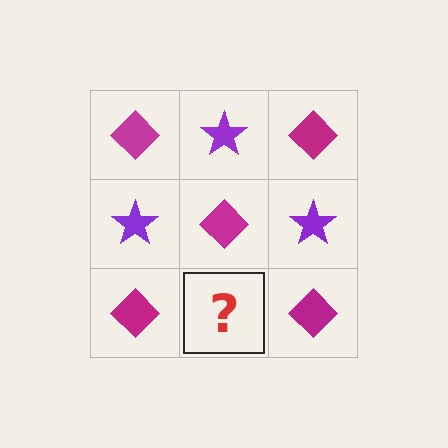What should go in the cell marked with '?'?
The missing cell should contain a purple star.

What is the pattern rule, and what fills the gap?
The rule is that it alternates magenta diamond and purple star in a checkerboard pattern. The gap should be filled with a purple star.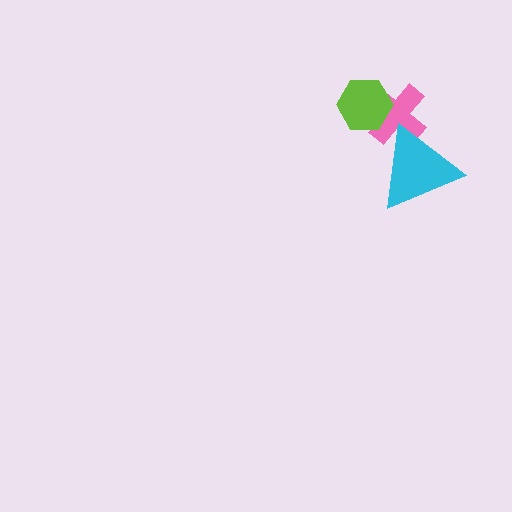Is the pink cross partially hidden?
Yes, it is partially covered by another shape.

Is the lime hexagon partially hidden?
No, no other shape covers it.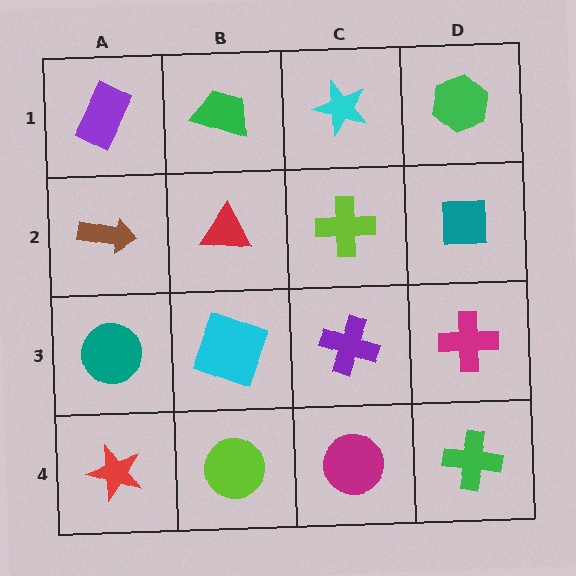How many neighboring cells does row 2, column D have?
3.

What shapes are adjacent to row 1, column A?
A brown arrow (row 2, column A), a green trapezoid (row 1, column B).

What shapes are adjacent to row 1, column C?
A lime cross (row 2, column C), a green trapezoid (row 1, column B), a green hexagon (row 1, column D).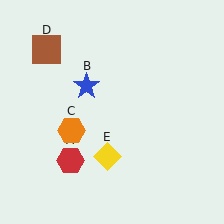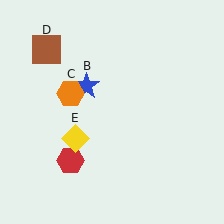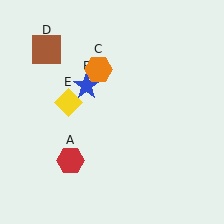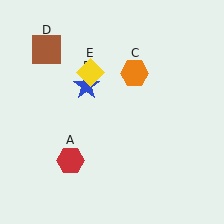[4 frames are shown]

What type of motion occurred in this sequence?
The orange hexagon (object C), yellow diamond (object E) rotated clockwise around the center of the scene.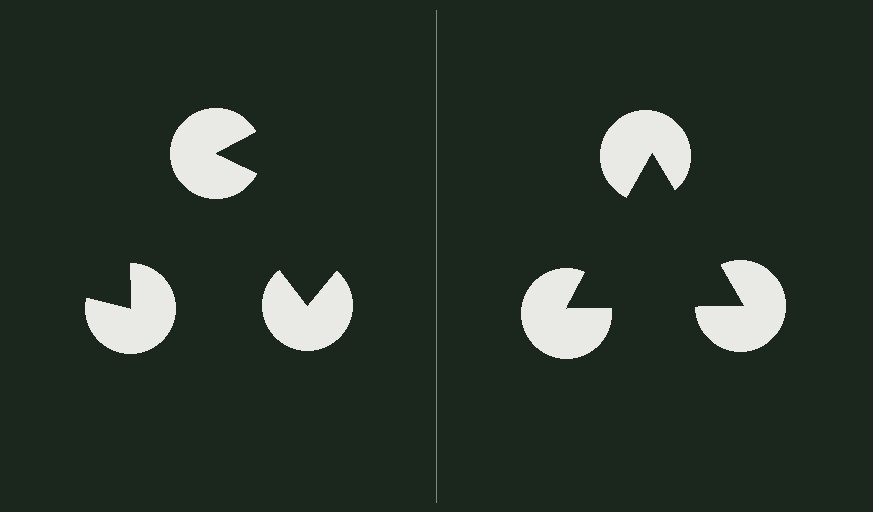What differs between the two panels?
The pac-man discs are positioned identically on both sides; only the wedge orientations differ. On the right they align to a triangle; on the left they are misaligned.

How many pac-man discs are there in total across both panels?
6 — 3 on each side.